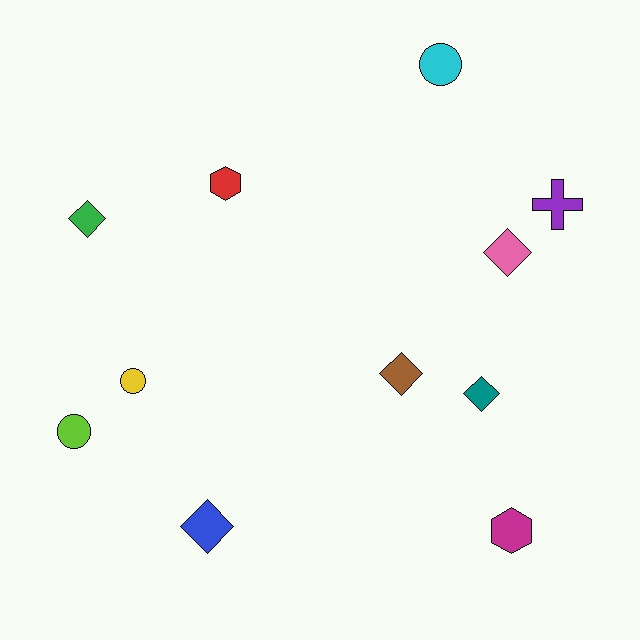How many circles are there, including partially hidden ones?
There are 3 circles.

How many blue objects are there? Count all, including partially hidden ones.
There is 1 blue object.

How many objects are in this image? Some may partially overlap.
There are 11 objects.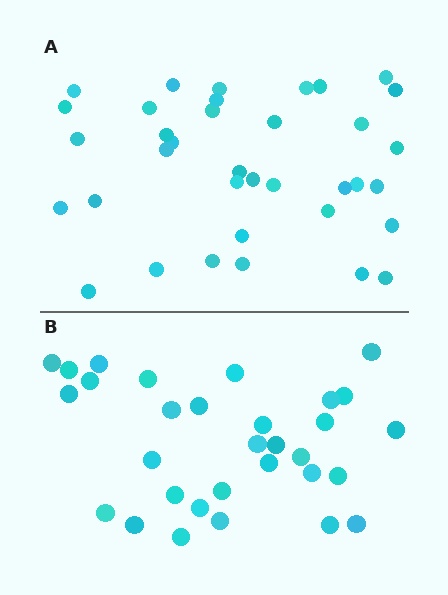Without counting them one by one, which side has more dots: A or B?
Region A (the top region) has more dots.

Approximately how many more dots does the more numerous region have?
Region A has about 5 more dots than region B.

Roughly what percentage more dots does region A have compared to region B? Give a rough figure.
About 15% more.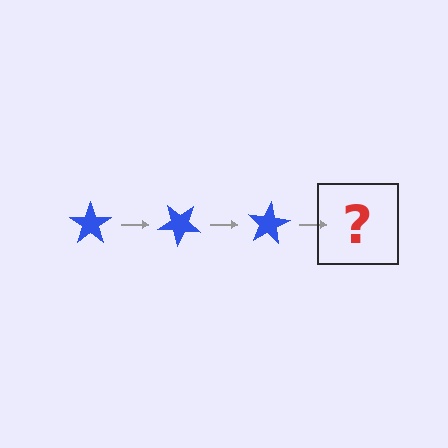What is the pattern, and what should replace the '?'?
The pattern is that the star rotates 40 degrees each step. The '?' should be a blue star rotated 120 degrees.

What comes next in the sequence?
The next element should be a blue star rotated 120 degrees.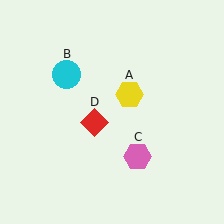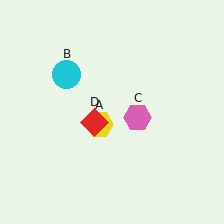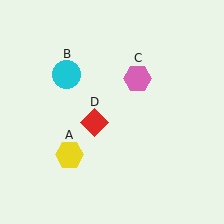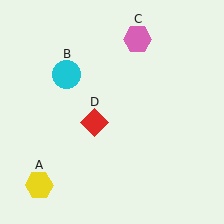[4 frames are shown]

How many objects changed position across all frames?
2 objects changed position: yellow hexagon (object A), pink hexagon (object C).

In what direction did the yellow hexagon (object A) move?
The yellow hexagon (object A) moved down and to the left.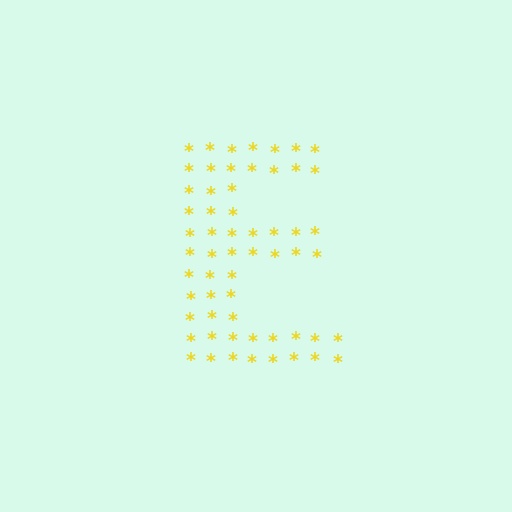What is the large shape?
The large shape is the letter E.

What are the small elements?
The small elements are asterisks.